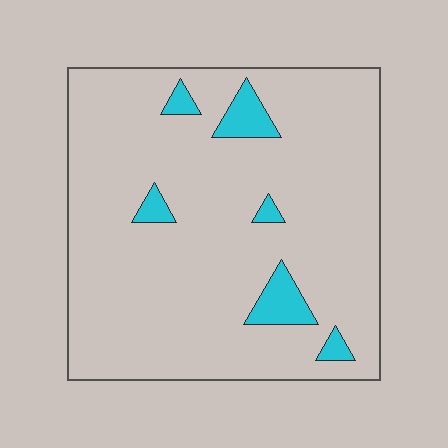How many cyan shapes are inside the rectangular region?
6.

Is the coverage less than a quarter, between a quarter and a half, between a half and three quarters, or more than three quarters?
Less than a quarter.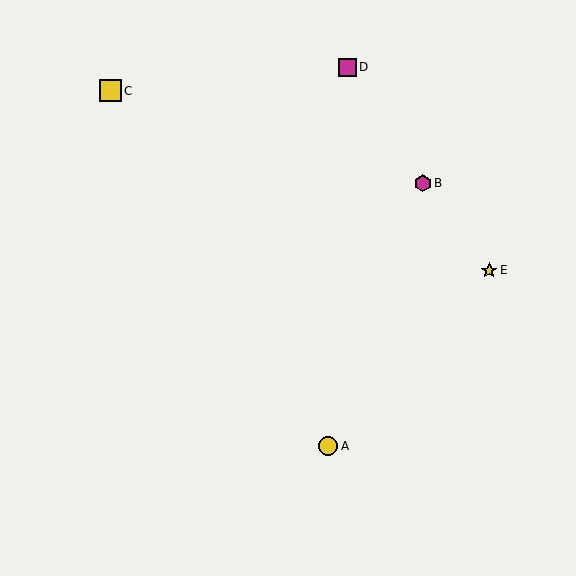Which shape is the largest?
The yellow square (labeled C) is the largest.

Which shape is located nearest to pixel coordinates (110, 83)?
The yellow square (labeled C) at (110, 91) is nearest to that location.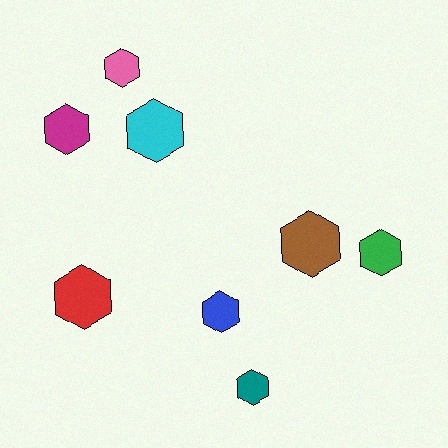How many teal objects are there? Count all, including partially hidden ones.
There is 1 teal object.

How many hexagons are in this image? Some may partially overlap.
There are 8 hexagons.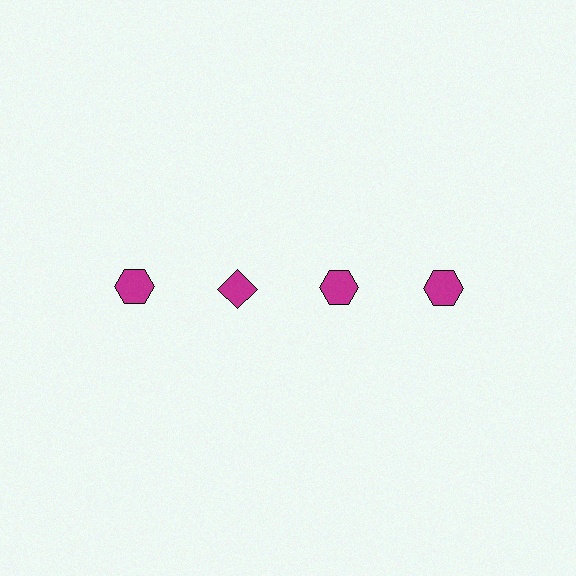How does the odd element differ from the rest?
It has a different shape: diamond instead of hexagon.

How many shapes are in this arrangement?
There are 4 shapes arranged in a grid pattern.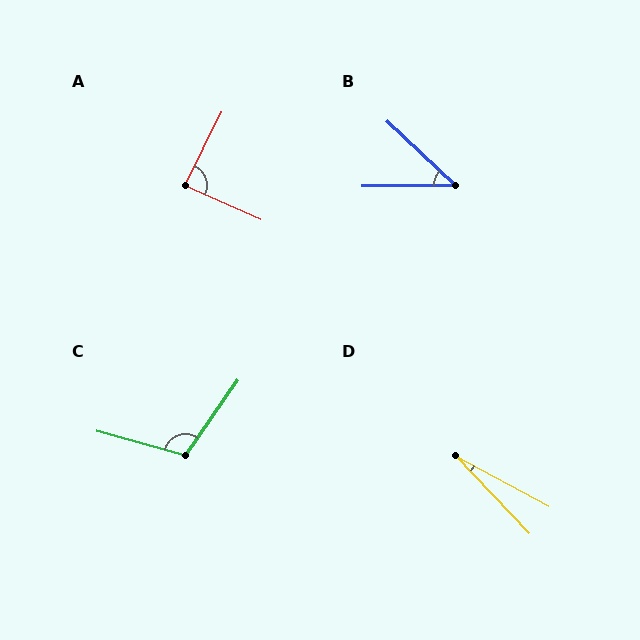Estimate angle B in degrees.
Approximately 43 degrees.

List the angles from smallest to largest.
D (18°), B (43°), A (88°), C (110°).